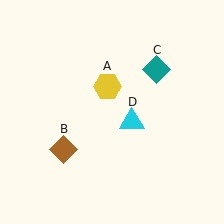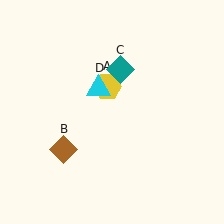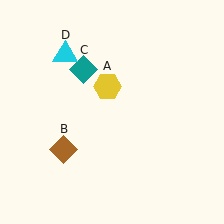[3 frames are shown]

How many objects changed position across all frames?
2 objects changed position: teal diamond (object C), cyan triangle (object D).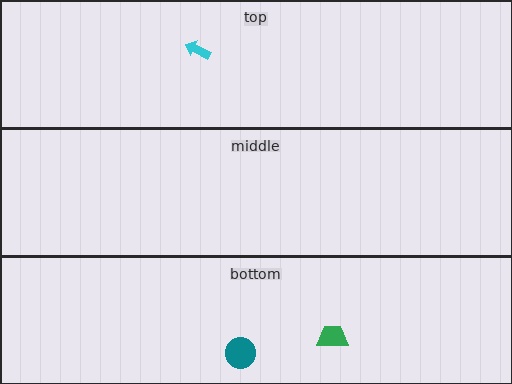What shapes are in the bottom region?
The teal circle, the green trapezoid.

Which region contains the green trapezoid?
The bottom region.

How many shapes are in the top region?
1.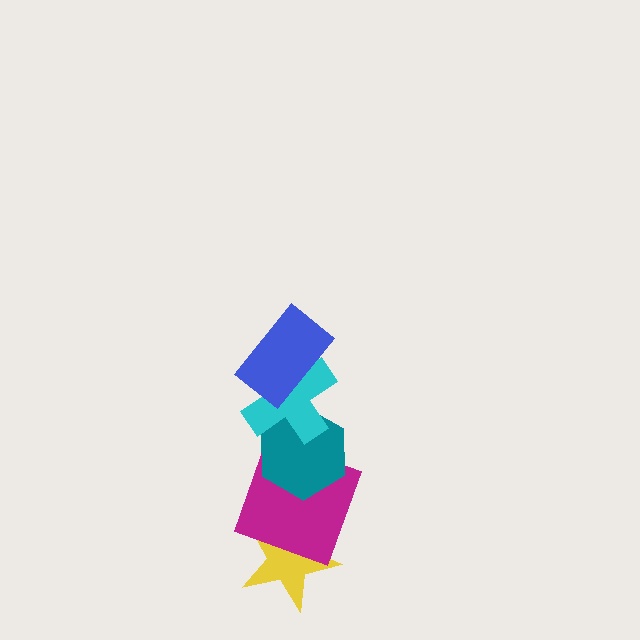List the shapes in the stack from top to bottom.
From top to bottom: the blue rectangle, the cyan cross, the teal hexagon, the magenta square, the yellow star.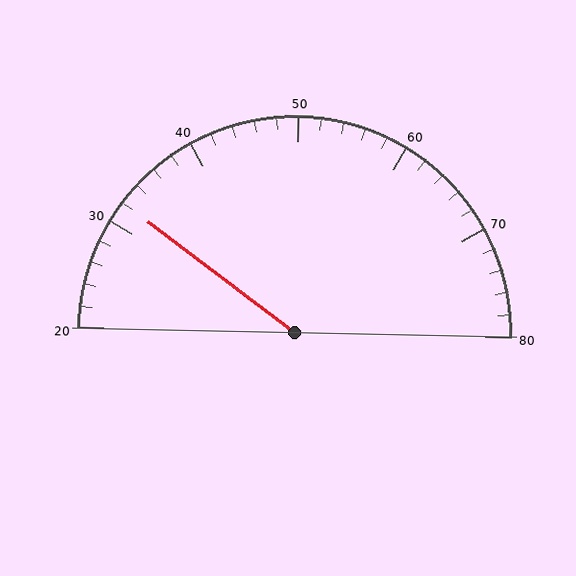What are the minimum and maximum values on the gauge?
The gauge ranges from 20 to 80.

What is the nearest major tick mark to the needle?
The nearest major tick mark is 30.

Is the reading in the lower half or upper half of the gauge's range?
The reading is in the lower half of the range (20 to 80).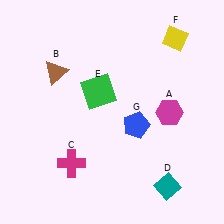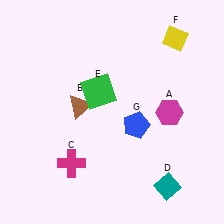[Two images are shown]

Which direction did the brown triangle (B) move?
The brown triangle (B) moved down.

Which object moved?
The brown triangle (B) moved down.